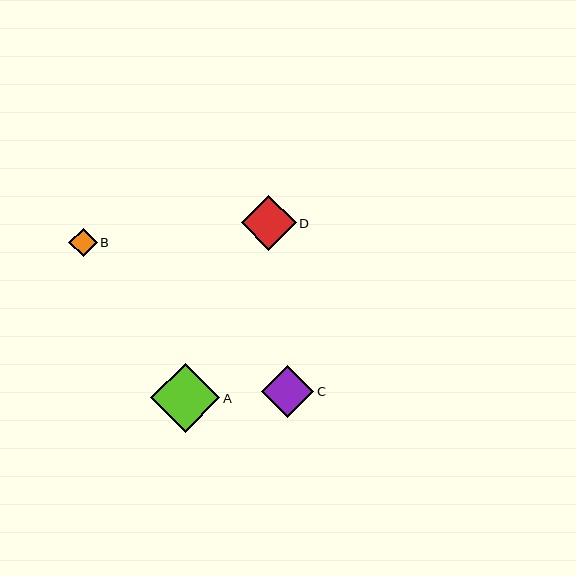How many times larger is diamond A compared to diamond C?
Diamond A is approximately 1.3 times the size of diamond C.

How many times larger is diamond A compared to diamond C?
Diamond A is approximately 1.3 times the size of diamond C.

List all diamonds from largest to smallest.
From largest to smallest: A, D, C, B.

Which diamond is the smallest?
Diamond B is the smallest with a size of approximately 28 pixels.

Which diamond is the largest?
Diamond A is the largest with a size of approximately 69 pixels.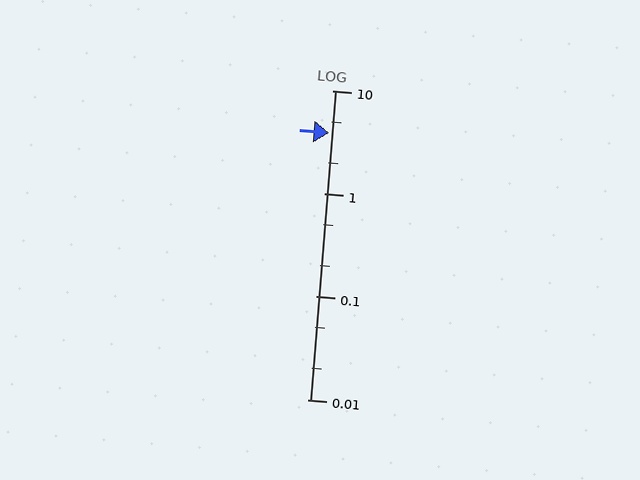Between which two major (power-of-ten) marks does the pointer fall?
The pointer is between 1 and 10.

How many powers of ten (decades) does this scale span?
The scale spans 3 decades, from 0.01 to 10.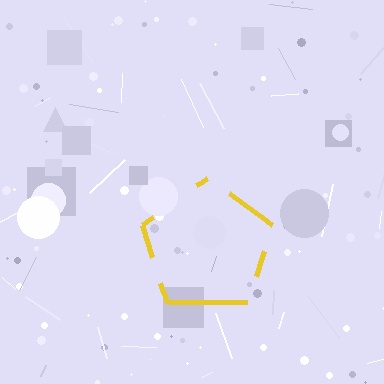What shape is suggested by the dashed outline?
The dashed outline suggests a pentagon.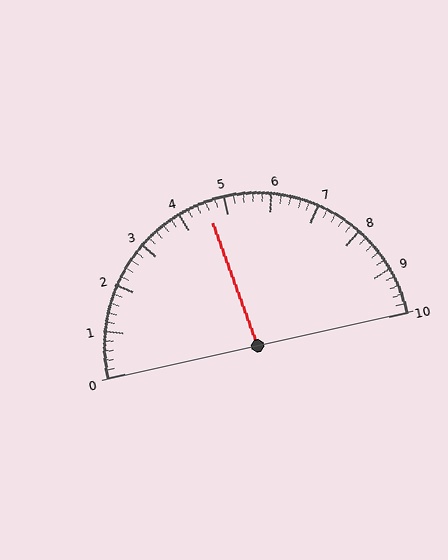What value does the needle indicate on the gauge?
The needle indicates approximately 4.6.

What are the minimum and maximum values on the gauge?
The gauge ranges from 0 to 10.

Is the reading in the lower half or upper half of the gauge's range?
The reading is in the lower half of the range (0 to 10).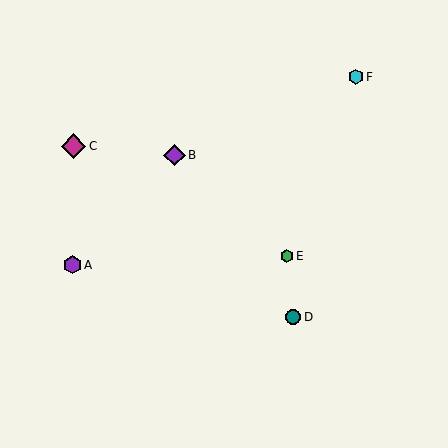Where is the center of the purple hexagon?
The center of the purple hexagon is at (72, 265).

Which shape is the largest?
The magenta diamond (labeled C) is the largest.